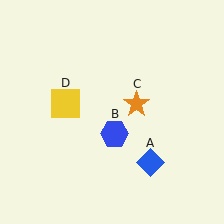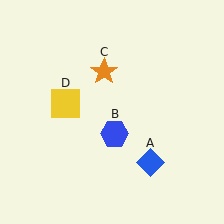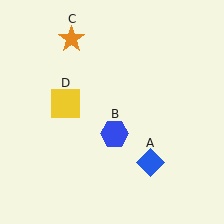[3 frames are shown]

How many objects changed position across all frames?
1 object changed position: orange star (object C).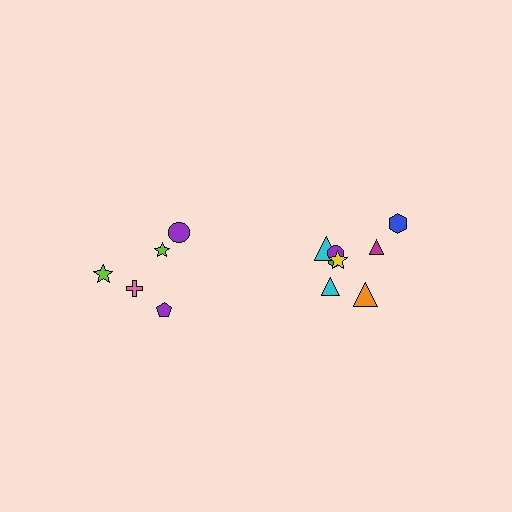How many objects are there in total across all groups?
There are 13 objects.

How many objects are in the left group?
There are 5 objects.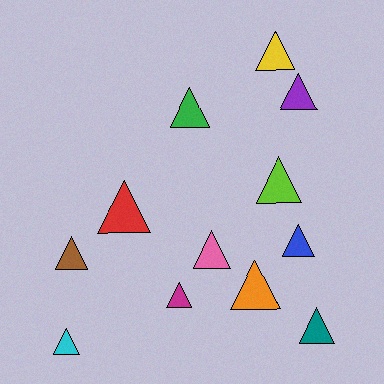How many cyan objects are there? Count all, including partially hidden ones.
There is 1 cyan object.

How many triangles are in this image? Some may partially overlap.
There are 12 triangles.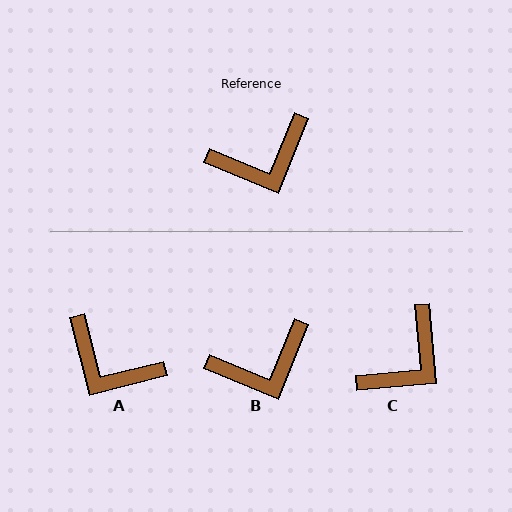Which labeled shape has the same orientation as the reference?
B.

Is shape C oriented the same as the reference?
No, it is off by about 27 degrees.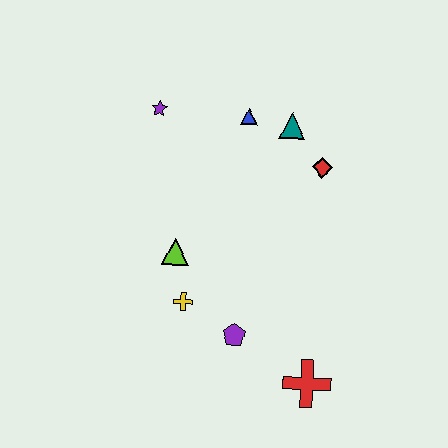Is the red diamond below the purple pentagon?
No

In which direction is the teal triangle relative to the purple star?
The teal triangle is to the right of the purple star.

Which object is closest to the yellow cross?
The lime triangle is closest to the yellow cross.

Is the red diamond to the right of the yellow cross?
Yes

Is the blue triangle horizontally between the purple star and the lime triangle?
No